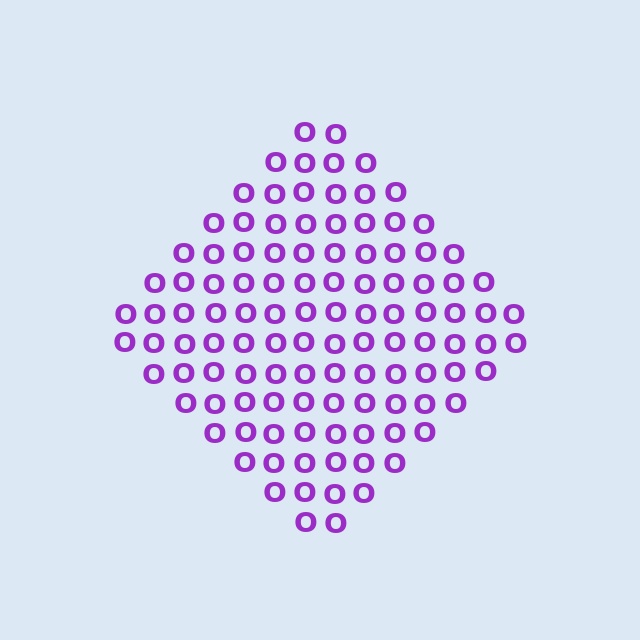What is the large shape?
The large shape is a diamond.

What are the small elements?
The small elements are letter O's.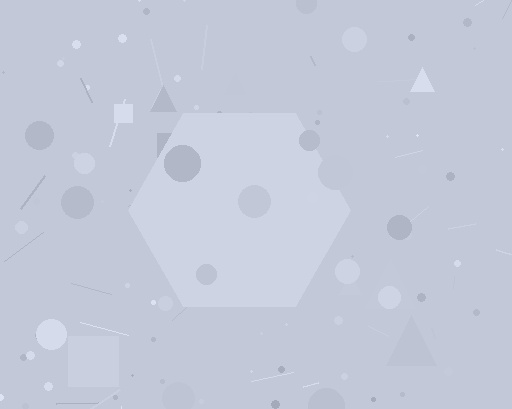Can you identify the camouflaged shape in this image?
The camouflaged shape is a hexagon.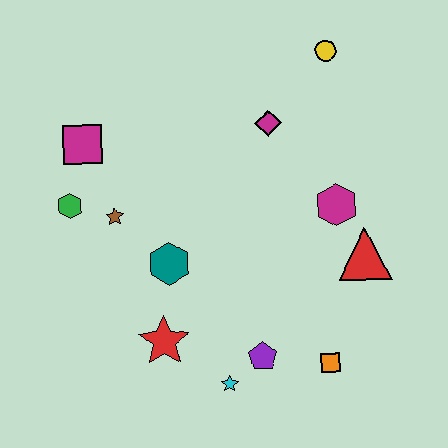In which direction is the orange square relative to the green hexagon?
The orange square is to the right of the green hexagon.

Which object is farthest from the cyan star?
The yellow circle is farthest from the cyan star.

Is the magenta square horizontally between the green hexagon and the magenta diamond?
Yes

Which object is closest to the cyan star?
The purple pentagon is closest to the cyan star.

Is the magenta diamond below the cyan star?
No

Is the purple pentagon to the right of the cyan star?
Yes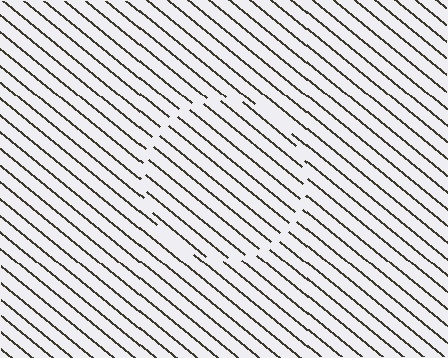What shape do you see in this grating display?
An illusory circle. The interior of the shape contains the same grating, shifted by half a period — the contour is defined by the phase discontinuity where line-ends from the inner and outer gratings abut.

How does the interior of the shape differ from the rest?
The interior of the shape contains the same grating, shifted by half a period — the contour is defined by the phase discontinuity where line-ends from the inner and outer gratings abut.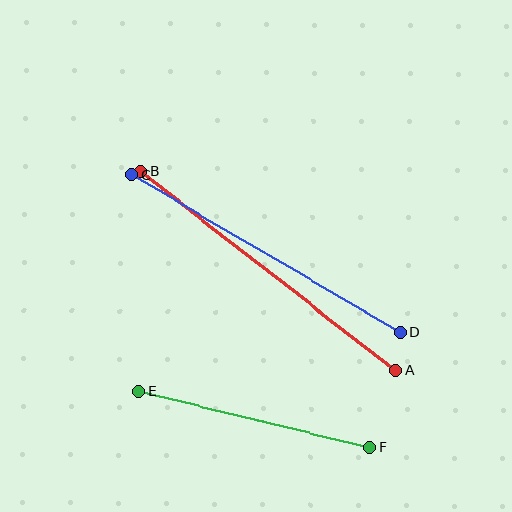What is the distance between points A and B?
The distance is approximately 324 pixels.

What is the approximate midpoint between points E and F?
The midpoint is at approximately (254, 419) pixels.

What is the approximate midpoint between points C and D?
The midpoint is at approximately (266, 254) pixels.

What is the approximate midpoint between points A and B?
The midpoint is at approximately (268, 271) pixels.